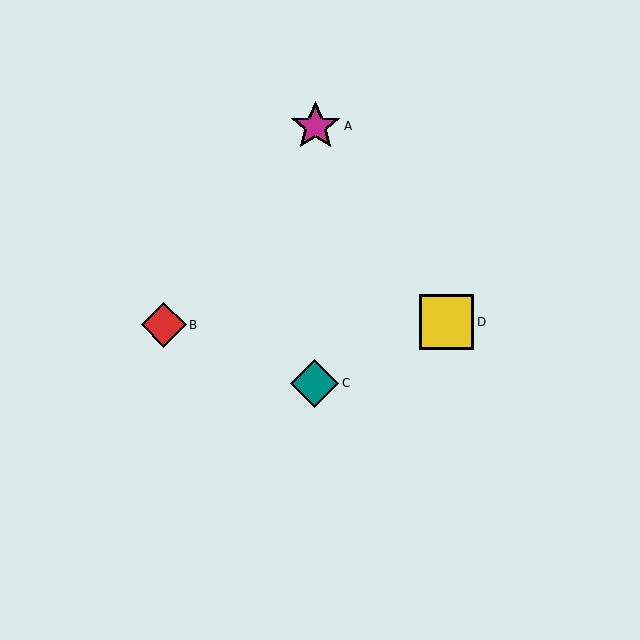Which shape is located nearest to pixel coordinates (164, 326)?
The red diamond (labeled B) at (164, 325) is nearest to that location.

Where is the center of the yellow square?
The center of the yellow square is at (447, 322).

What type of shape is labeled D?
Shape D is a yellow square.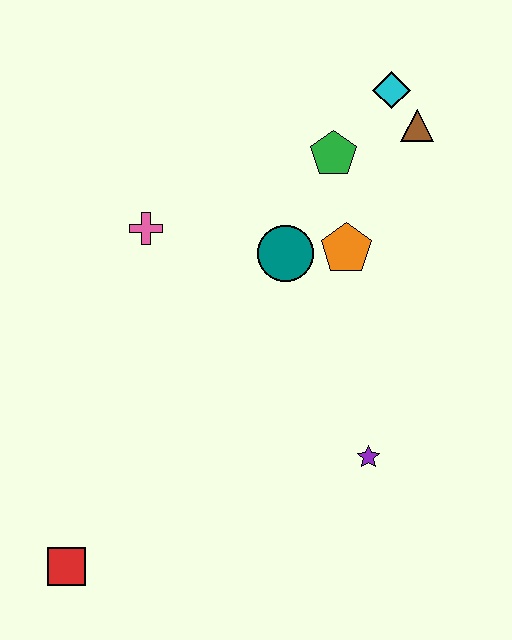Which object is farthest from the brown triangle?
The red square is farthest from the brown triangle.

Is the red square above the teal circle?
No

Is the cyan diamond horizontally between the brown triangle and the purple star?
Yes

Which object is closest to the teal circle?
The orange pentagon is closest to the teal circle.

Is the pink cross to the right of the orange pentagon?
No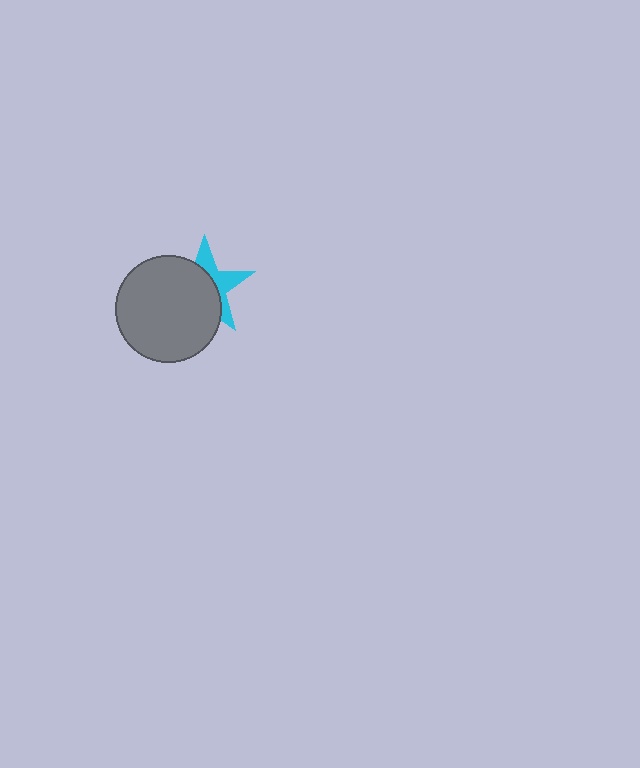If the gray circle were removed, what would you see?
You would see the complete cyan star.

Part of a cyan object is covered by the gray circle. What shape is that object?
It is a star.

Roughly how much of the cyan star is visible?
A small part of it is visible (roughly 39%).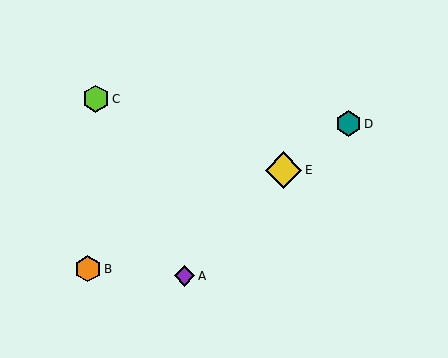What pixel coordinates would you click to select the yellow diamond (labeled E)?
Click at (284, 170) to select the yellow diamond E.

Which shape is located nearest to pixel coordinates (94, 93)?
The lime hexagon (labeled C) at (96, 99) is nearest to that location.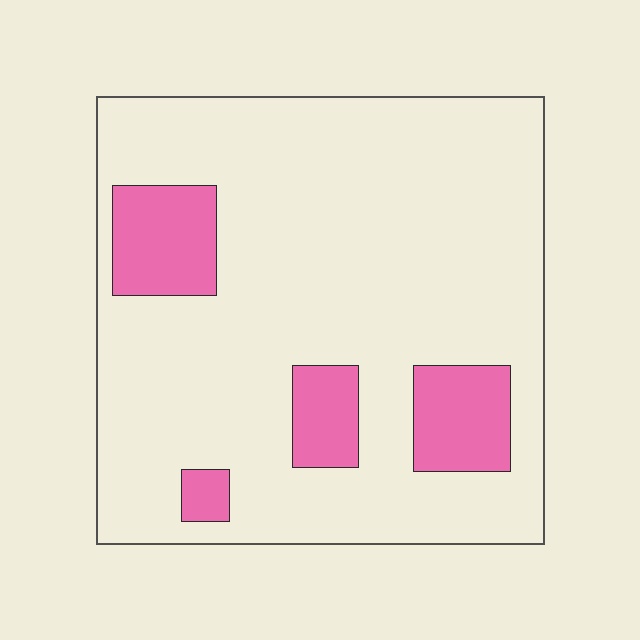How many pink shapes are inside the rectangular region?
4.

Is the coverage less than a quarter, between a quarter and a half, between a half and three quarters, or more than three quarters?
Less than a quarter.